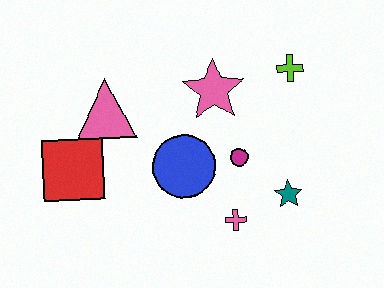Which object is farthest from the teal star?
The red square is farthest from the teal star.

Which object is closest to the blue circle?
The magenta circle is closest to the blue circle.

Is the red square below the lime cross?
Yes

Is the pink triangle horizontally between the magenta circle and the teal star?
No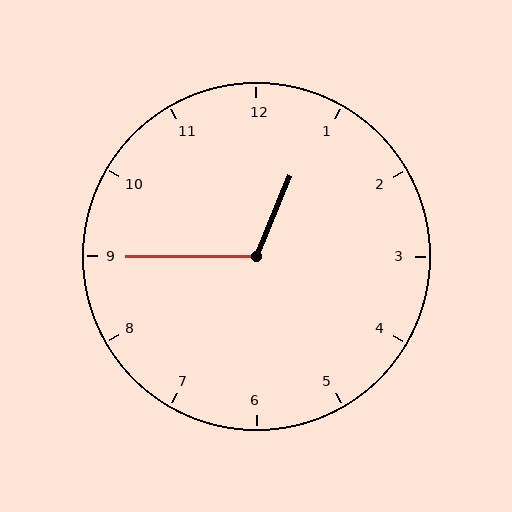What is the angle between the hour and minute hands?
Approximately 112 degrees.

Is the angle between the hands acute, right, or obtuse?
It is obtuse.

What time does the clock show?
12:45.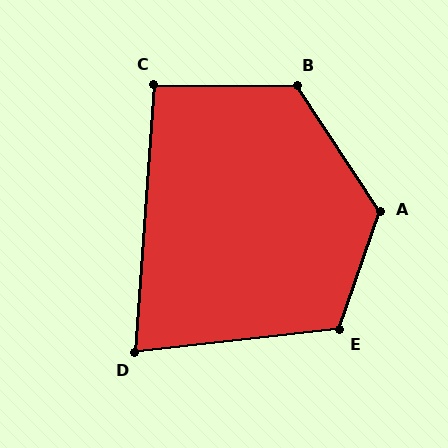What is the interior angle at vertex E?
Approximately 115 degrees (obtuse).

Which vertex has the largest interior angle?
A, at approximately 128 degrees.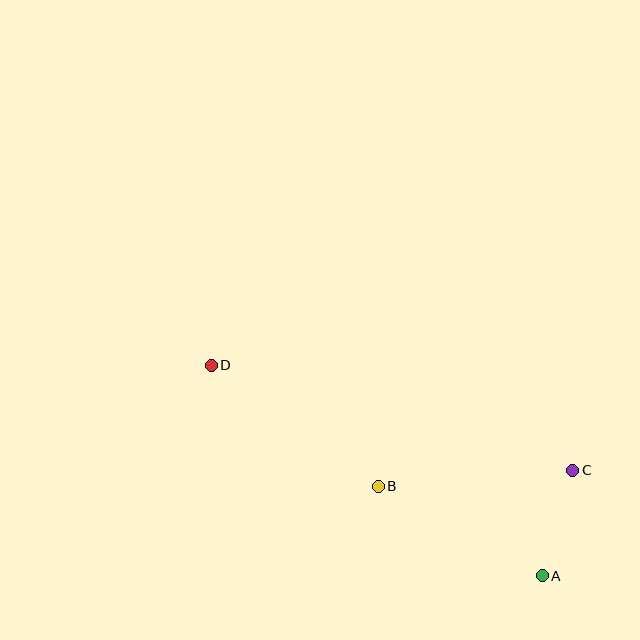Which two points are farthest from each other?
Points A and D are farthest from each other.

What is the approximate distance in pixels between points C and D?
The distance between C and D is approximately 376 pixels.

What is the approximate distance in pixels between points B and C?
The distance between B and C is approximately 196 pixels.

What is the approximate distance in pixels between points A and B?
The distance between A and B is approximately 187 pixels.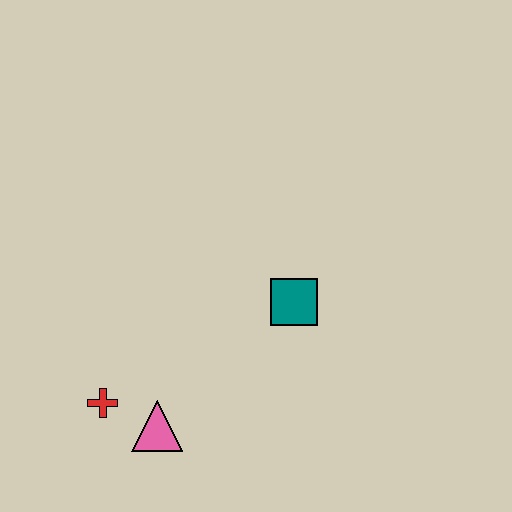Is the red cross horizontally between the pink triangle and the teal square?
No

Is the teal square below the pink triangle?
No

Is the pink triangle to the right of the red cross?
Yes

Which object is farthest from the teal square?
The red cross is farthest from the teal square.